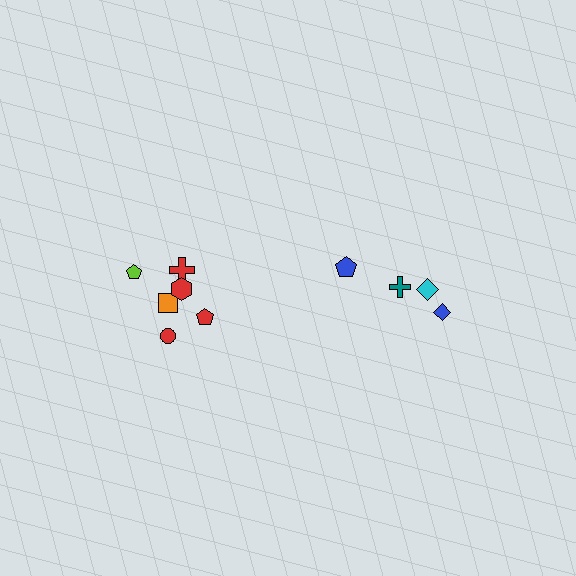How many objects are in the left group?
There are 6 objects.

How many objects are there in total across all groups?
There are 10 objects.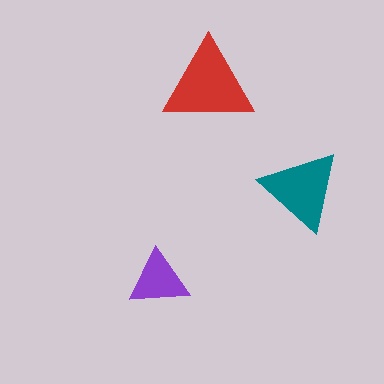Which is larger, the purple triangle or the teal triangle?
The teal one.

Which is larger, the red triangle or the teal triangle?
The red one.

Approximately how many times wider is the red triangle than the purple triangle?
About 1.5 times wider.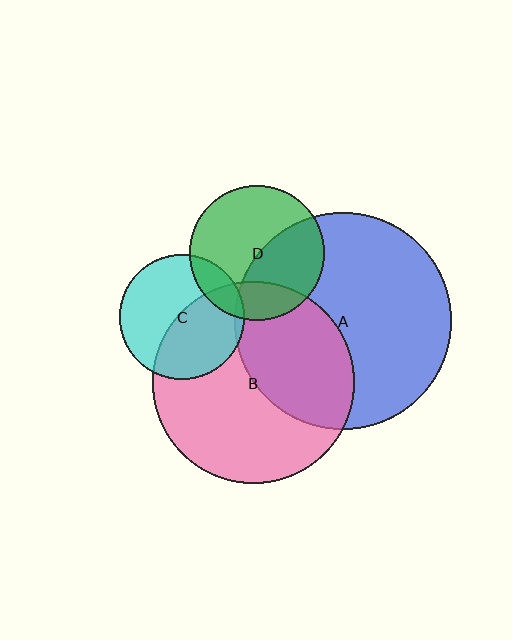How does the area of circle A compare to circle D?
Approximately 2.6 times.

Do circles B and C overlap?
Yes.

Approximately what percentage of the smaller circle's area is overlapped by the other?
Approximately 50%.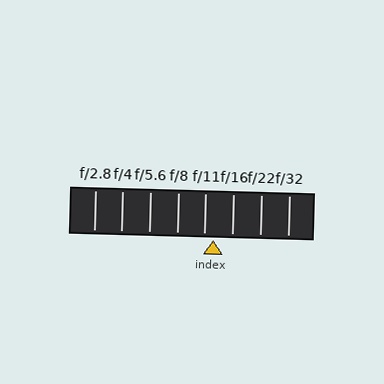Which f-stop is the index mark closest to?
The index mark is closest to f/11.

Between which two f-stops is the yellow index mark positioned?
The index mark is between f/11 and f/16.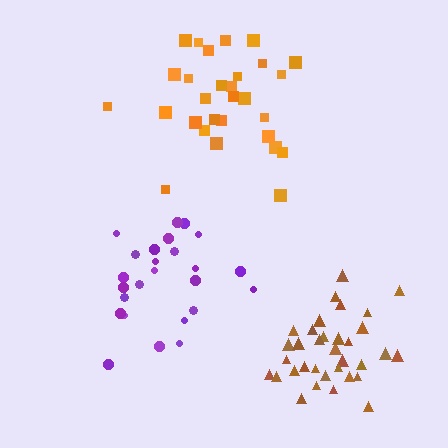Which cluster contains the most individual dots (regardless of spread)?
Brown (35).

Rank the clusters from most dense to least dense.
brown, purple, orange.